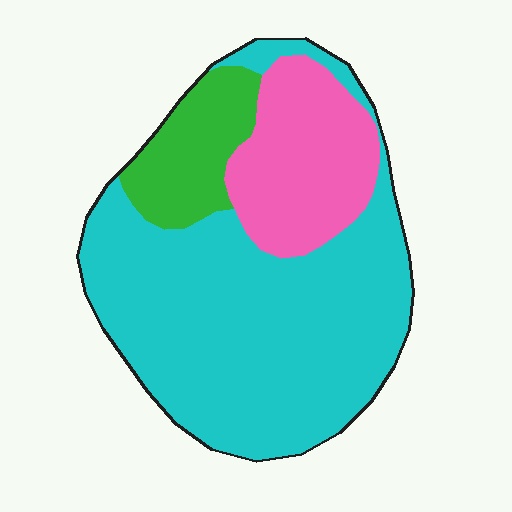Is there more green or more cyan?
Cyan.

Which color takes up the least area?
Green, at roughly 15%.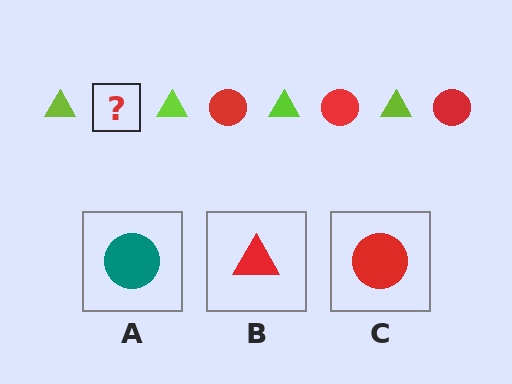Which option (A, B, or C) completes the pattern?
C.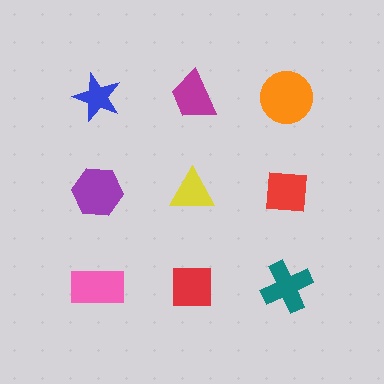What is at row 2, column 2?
A yellow triangle.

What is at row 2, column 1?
A purple hexagon.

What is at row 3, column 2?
A red square.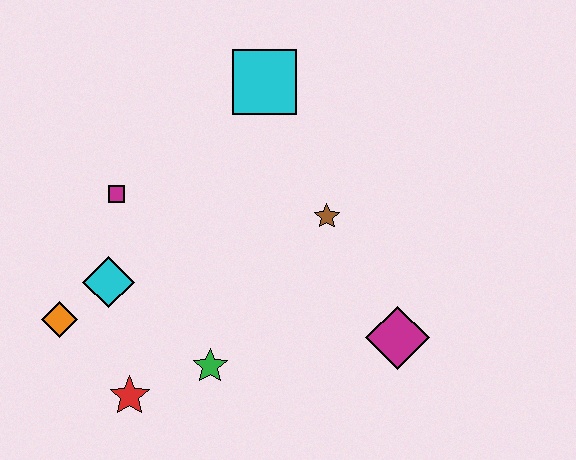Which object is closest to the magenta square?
The cyan diamond is closest to the magenta square.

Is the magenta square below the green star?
No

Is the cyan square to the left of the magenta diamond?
Yes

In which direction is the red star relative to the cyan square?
The red star is below the cyan square.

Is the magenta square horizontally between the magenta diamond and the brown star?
No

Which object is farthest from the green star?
The cyan square is farthest from the green star.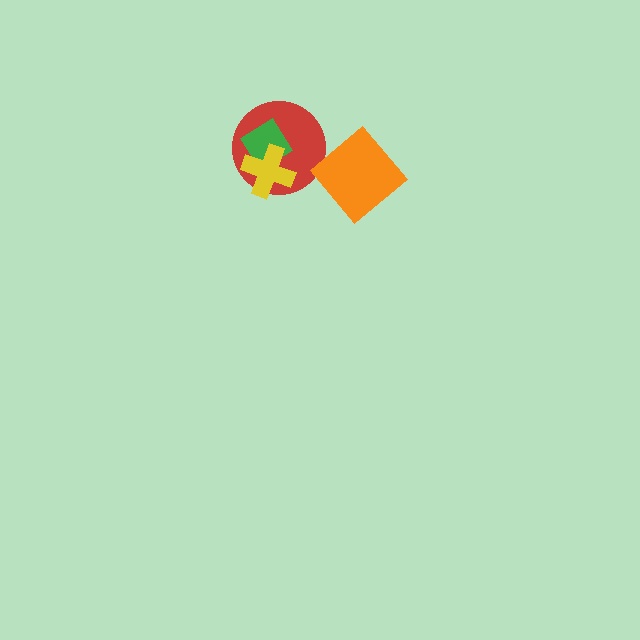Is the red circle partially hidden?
Yes, it is partially covered by another shape.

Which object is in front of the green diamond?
The yellow cross is in front of the green diamond.